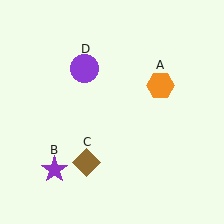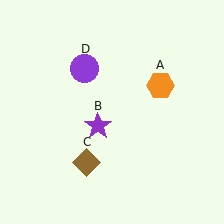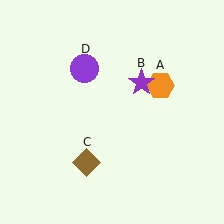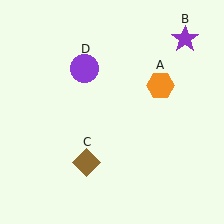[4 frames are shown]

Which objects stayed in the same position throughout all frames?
Orange hexagon (object A) and brown diamond (object C) and purple circle (object D) remained stationary.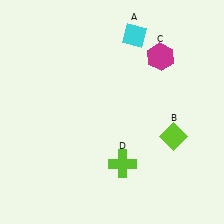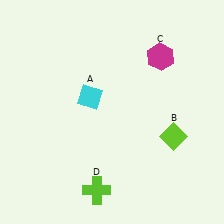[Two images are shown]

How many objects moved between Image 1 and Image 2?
2 objects moved between the two images.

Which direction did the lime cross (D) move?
The lime cross (D) moved down.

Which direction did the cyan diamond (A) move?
The cyan diamond (A) moved down.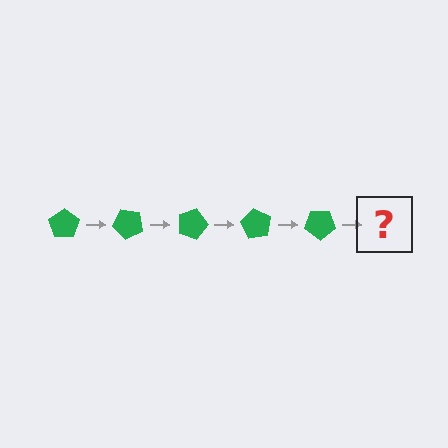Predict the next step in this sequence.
The next step is a green pentagon rotated 225 degrees.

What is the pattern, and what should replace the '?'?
The pattern is that the pentagon rotates 45 degrees each step. The '?' should be a green pentagon rotated 225 degrees.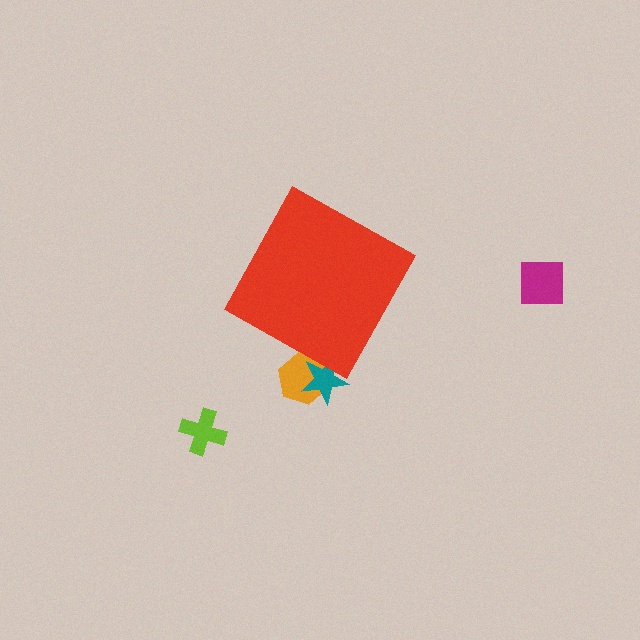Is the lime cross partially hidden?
No, the lime cross is fully visible.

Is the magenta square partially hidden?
No, the magenta square is fully visible.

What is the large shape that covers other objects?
A red diamond.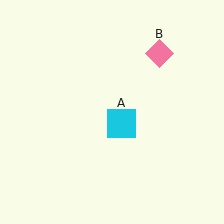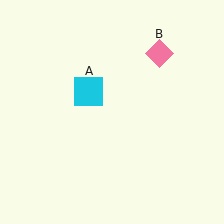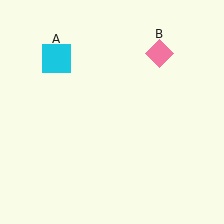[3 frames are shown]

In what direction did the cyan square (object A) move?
The cyan square (object A) moved up and to the left.